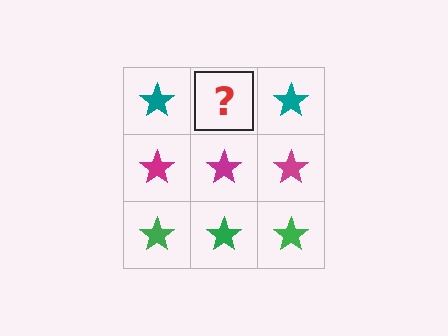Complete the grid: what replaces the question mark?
The question mark should be replaced with a teal star.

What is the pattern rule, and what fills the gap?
The rule is that each row has a consistent color. The gap should be filled with a teal star.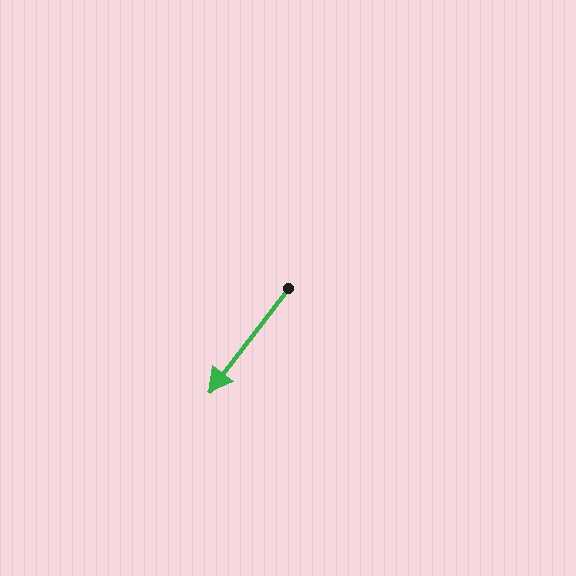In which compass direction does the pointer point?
Southwest.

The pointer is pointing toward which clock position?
Roughly 7 o'clock.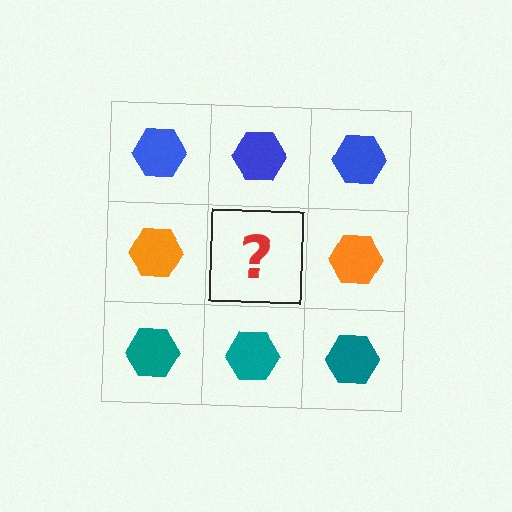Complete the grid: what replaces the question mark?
The question mark should be replaced with an orange hexagon.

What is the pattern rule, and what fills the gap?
The rule is that each row has a consistent color. The gap should be filled with an orange hexagon.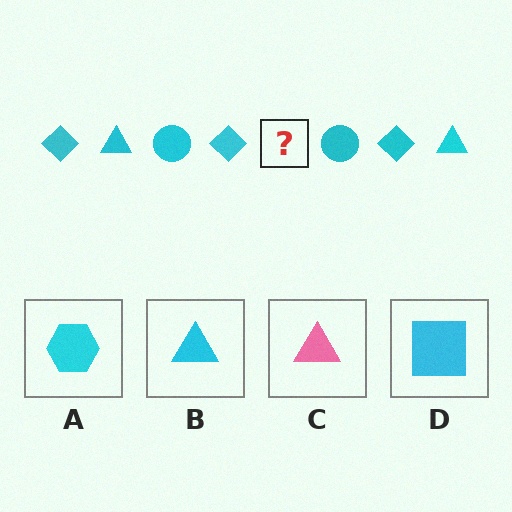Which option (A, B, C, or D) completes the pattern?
B.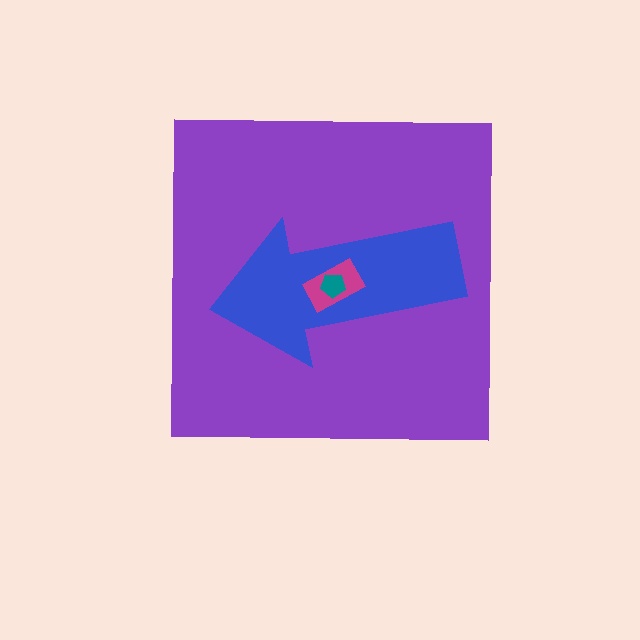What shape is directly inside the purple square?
The blue arrow.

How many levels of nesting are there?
4.